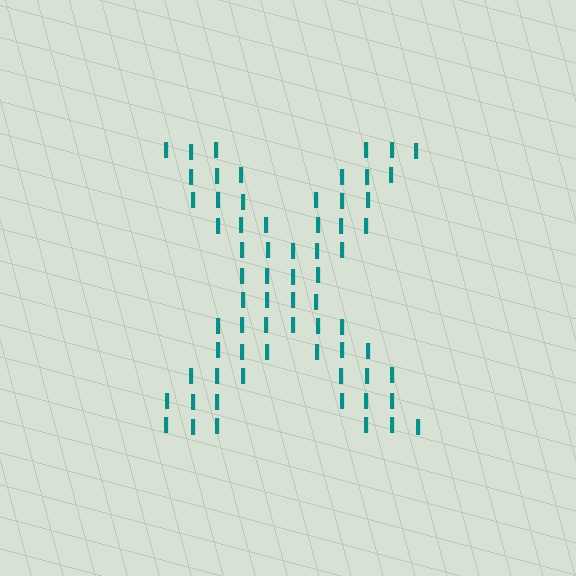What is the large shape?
The large shape is the letter X.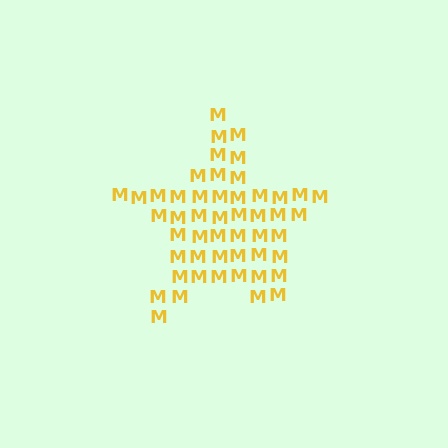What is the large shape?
The large shape is a star.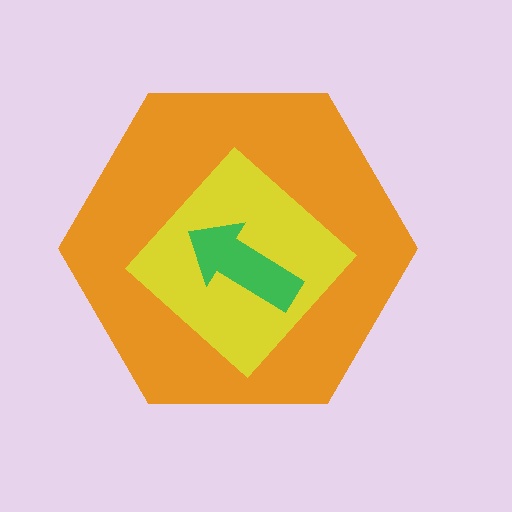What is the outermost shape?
The orange hexagon.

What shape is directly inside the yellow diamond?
The green arrow.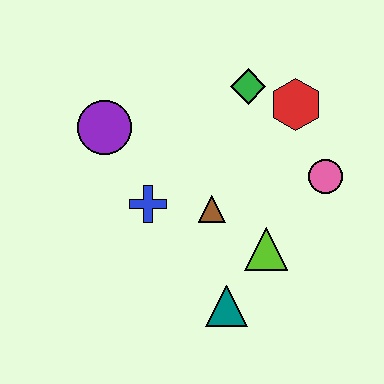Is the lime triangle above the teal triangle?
Yes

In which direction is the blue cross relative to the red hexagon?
The blue cross is to the left of the red hexagon.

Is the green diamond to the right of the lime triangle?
No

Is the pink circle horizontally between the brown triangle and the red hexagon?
No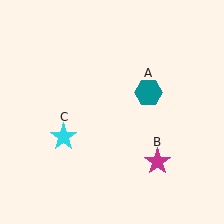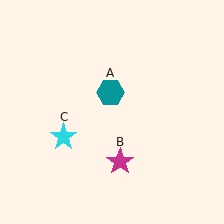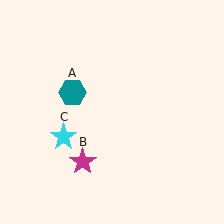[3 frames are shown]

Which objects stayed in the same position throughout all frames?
Cyan star (object C) remained stationary.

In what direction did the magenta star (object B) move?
The magenta star (object B) moved left.